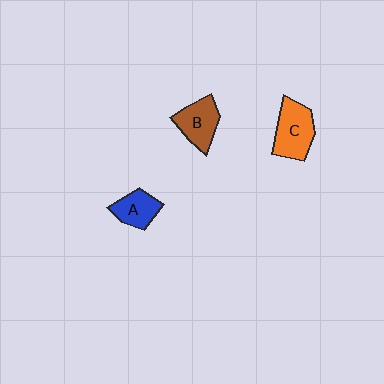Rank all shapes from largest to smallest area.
From largest to smallest: C (orange), B (brown), A (blue).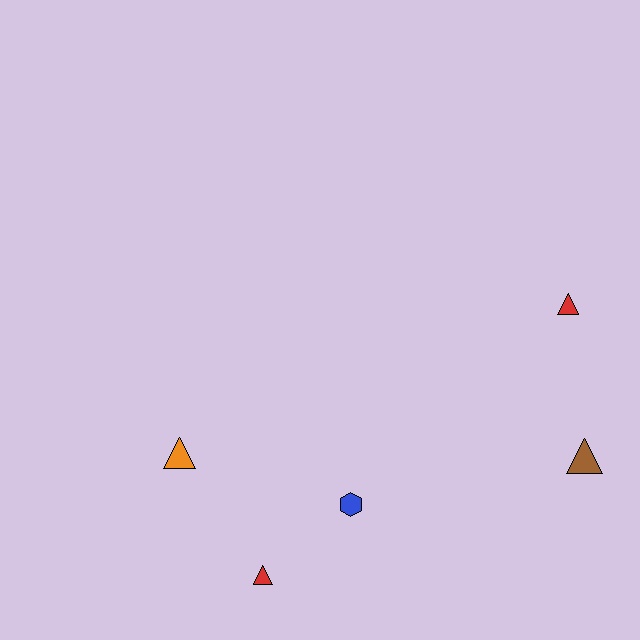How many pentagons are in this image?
There are no pentagons.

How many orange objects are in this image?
There is 1 orange object.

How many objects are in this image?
There are 5 objects.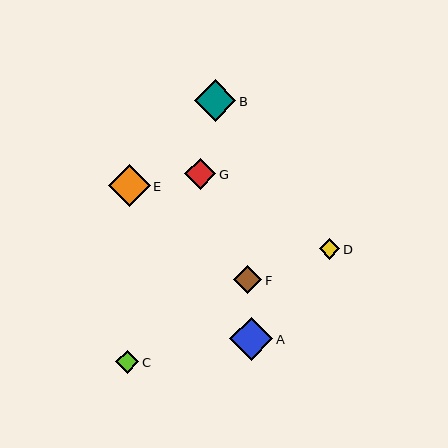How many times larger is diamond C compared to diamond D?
Diamond C is approximately 1.1 times the size of diamond D.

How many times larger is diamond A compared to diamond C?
Diamond A is approximately 1.9 times the size of diamond C.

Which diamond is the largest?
Diamond A is the largest with a size of approximately 43 pixels.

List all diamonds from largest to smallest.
From largest to smallest: A, E, B, G, F, C, D.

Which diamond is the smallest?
Diamond D is the smallest with a size of approximately 20 pixels.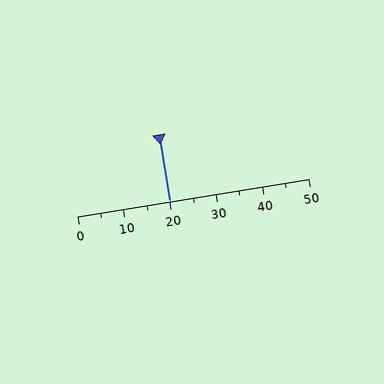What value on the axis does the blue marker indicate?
The marker indicates approximately 20.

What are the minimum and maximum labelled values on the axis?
The axis runs from 0 to 50.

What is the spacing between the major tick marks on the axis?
The major ticks are spaced 10 apart.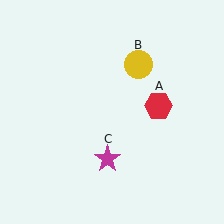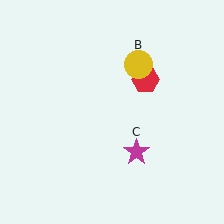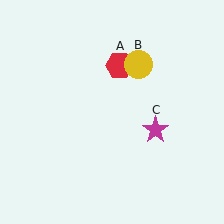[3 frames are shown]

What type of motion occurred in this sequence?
The red hexagon (object A), magenta star (object C) rotated counterclockwise around the center of the scene.